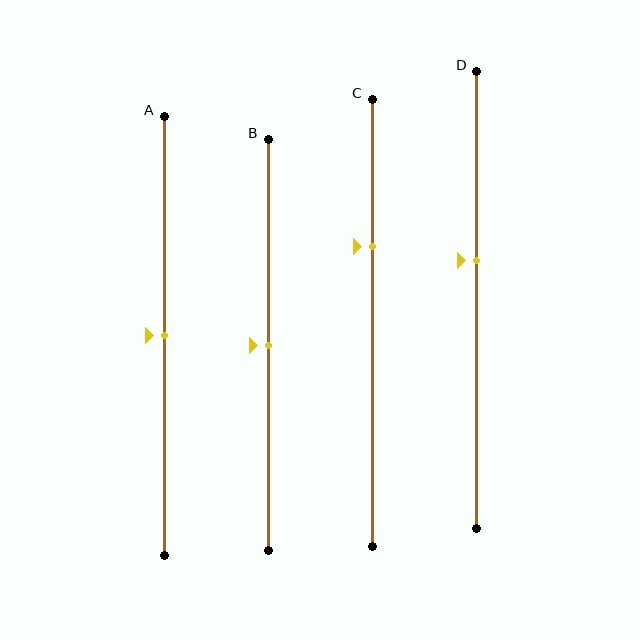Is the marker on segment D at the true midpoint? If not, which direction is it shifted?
No, the marker on segment D is shifted upward by about 9% of the segment length.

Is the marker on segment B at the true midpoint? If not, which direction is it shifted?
Yes, the marker on segment B is at the true midpoint.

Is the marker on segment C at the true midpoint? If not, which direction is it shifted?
No, the marker on segment C is shifted upward by about 17% of the segment length.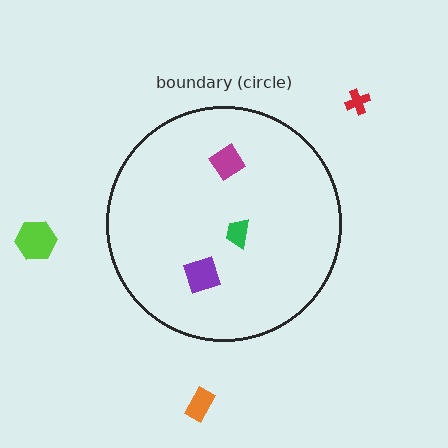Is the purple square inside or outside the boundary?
Inside.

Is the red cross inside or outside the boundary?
Outside.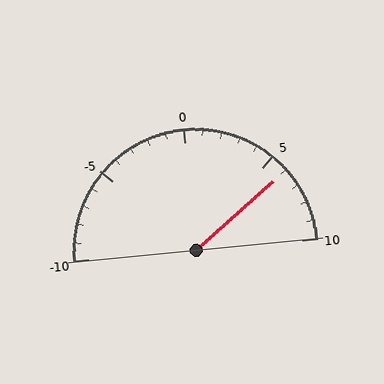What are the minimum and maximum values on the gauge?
The gauge ranges from -10 to 10.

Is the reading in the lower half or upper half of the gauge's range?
The reading is in the upper half of the range (-10 to 10).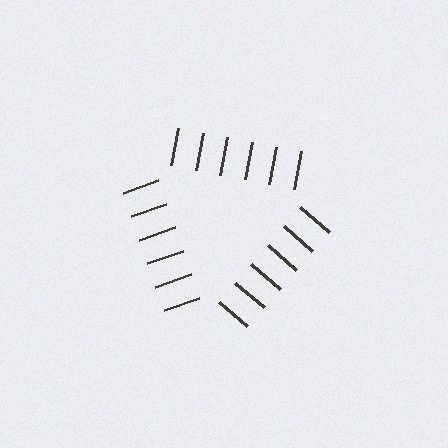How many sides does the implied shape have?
3 sides — the line-ends trace a triangle.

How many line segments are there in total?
18 — 6 along each of the 3 edges.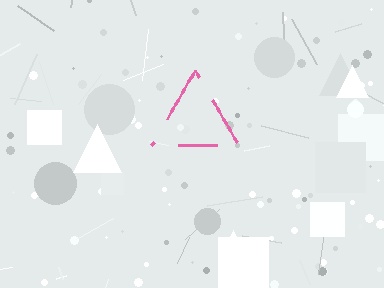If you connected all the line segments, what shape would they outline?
They would outline a triangle.